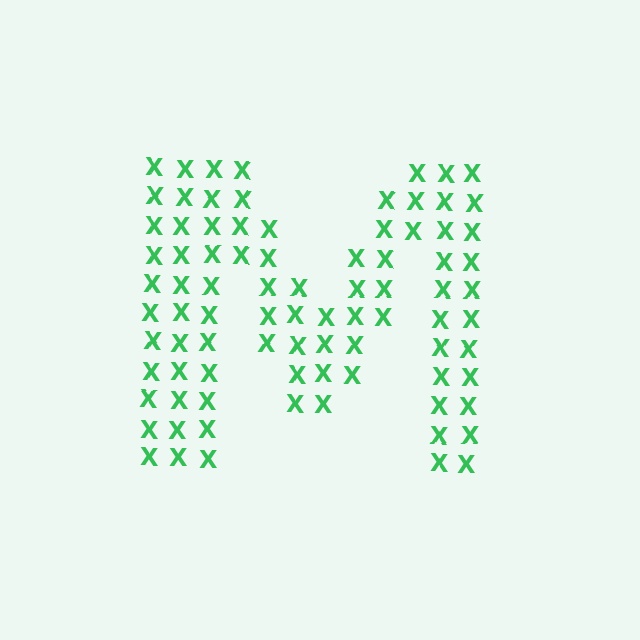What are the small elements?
The small elements are letter X's.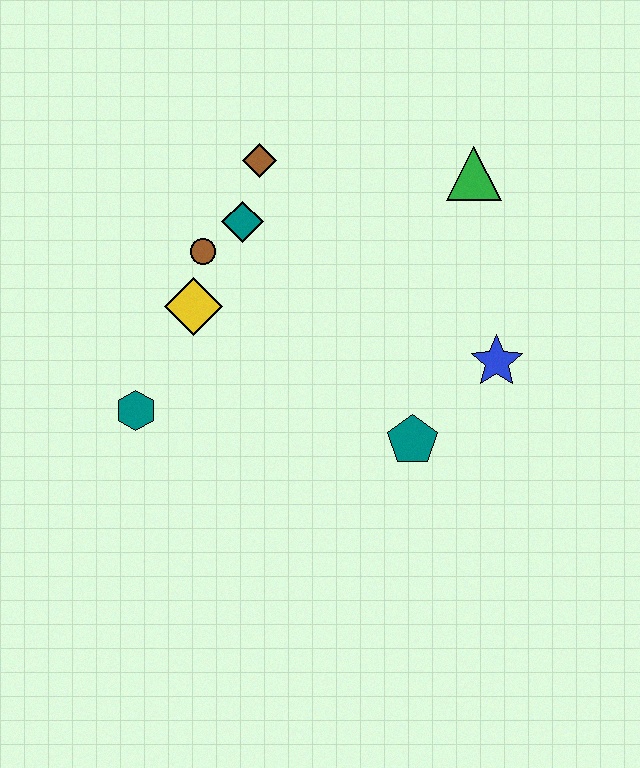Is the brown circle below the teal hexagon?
No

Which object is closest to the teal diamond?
The brown circle is closest to the teal diamond.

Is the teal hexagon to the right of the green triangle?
No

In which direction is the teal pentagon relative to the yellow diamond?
The teal pentagon is to the right of the yellow diamond.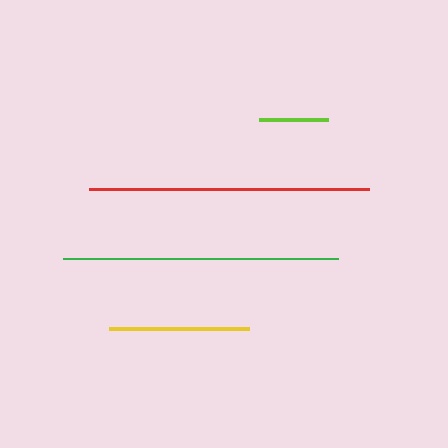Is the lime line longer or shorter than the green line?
The green line is longer than the lime line.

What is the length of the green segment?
The green segment is approximately 275 pixels long.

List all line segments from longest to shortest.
From longest to shortest: red, green, yellow, lime.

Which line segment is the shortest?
The lime line is the shortest at approximately 69 pixels.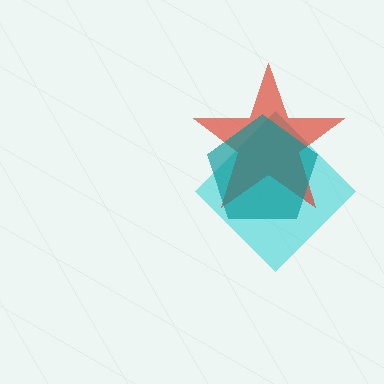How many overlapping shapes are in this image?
There are 3 overlapping shapes in the image.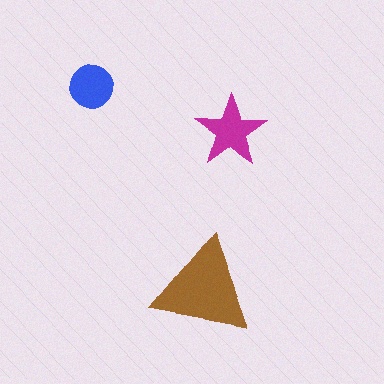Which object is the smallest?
The blue circle.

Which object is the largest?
The brown triangle.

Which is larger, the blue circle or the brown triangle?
The brown triangle.